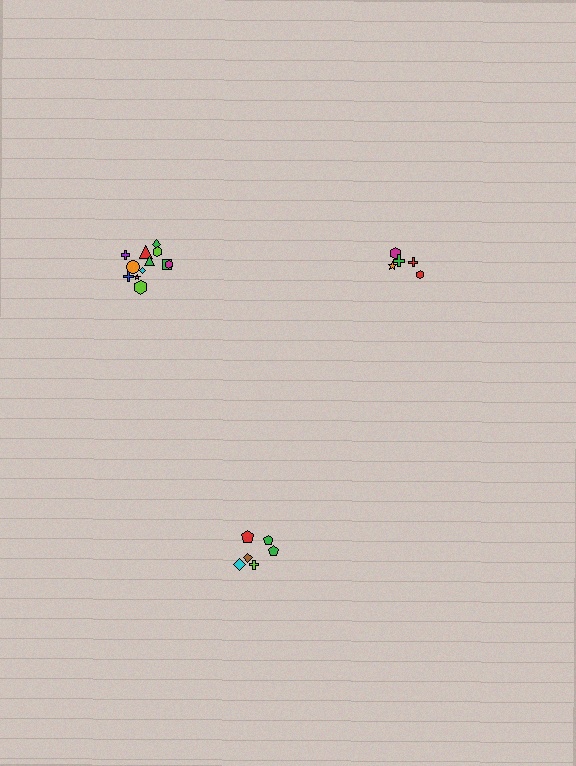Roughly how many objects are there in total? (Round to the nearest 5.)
Roughly 25 objects in total.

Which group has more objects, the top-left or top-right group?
The top-left group.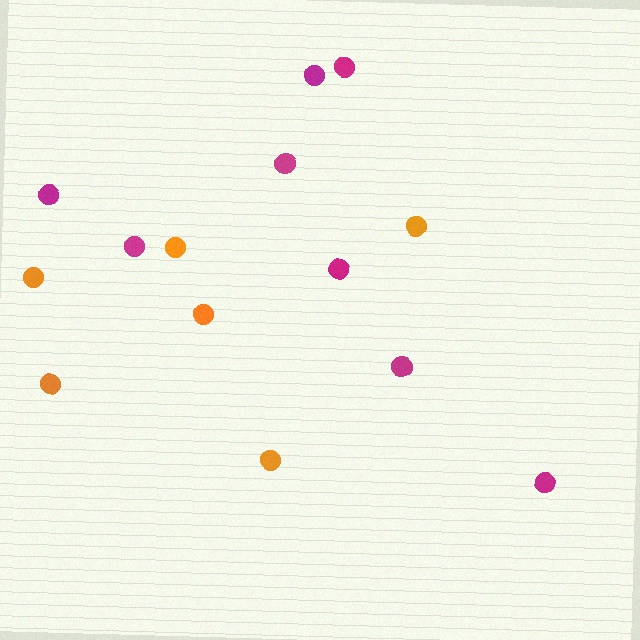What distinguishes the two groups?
There are 2 groups: one group of magenta circles (8) and one group of orange circles (6).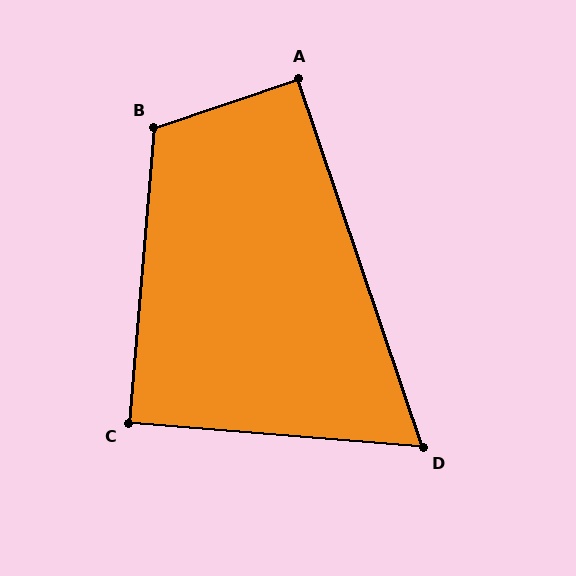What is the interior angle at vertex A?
Approximately 90 degrees (approximately right).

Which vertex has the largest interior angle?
B, at approximately 113 degrees.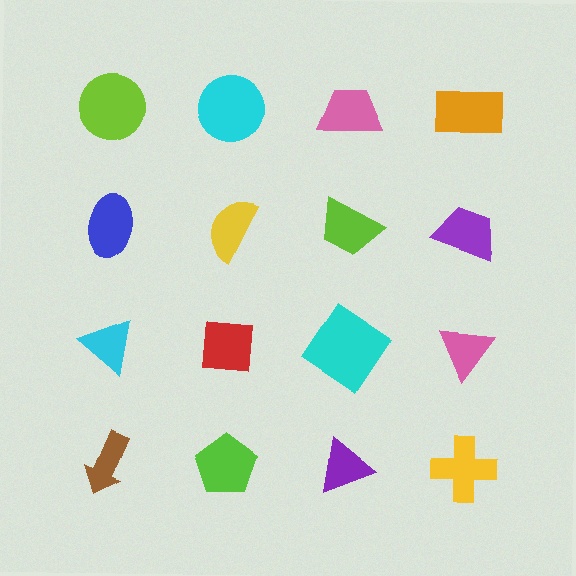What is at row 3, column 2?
A red square.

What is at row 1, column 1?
A lime circle.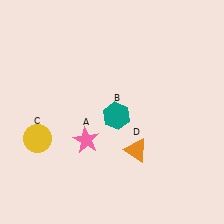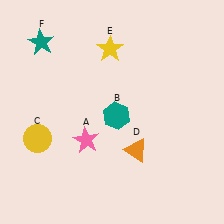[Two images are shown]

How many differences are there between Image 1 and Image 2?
There are 2 differences between the two images.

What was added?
A yellow star (E), a teal star (F) were added in Image 2.